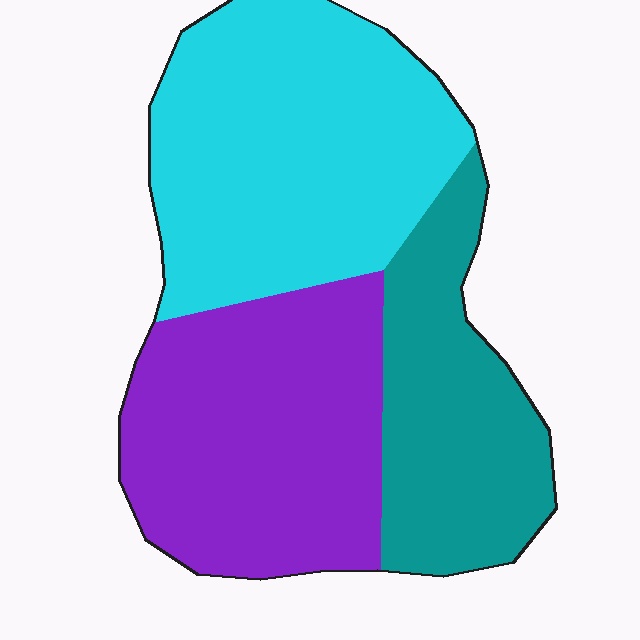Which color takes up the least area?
Teal, at roughly 25%.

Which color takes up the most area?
Cyan, at roughly 40%.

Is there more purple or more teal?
Purple.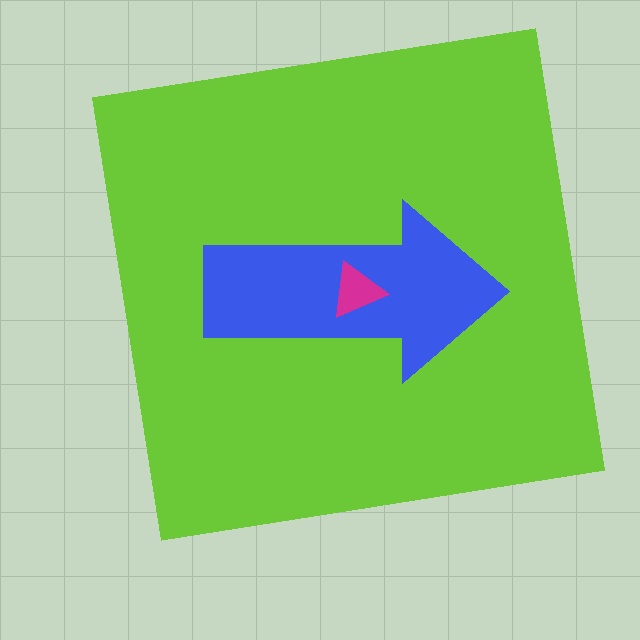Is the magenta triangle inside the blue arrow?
Yes.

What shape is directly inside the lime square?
The blue arrow.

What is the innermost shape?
The magenta triangle.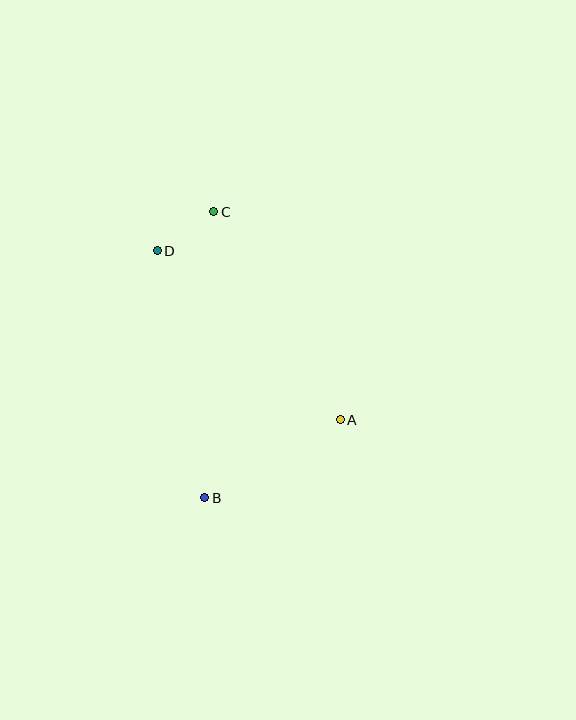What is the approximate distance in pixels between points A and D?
The distance between A and D is approximately 249 pixels.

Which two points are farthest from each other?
Points B and C are farthest from each other.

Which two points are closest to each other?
Points C and D are closest to each other.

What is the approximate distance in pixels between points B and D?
The distance between B and D is approximately 251 pixels.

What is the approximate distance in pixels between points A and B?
The distance between A and B is approximately 156 pixels.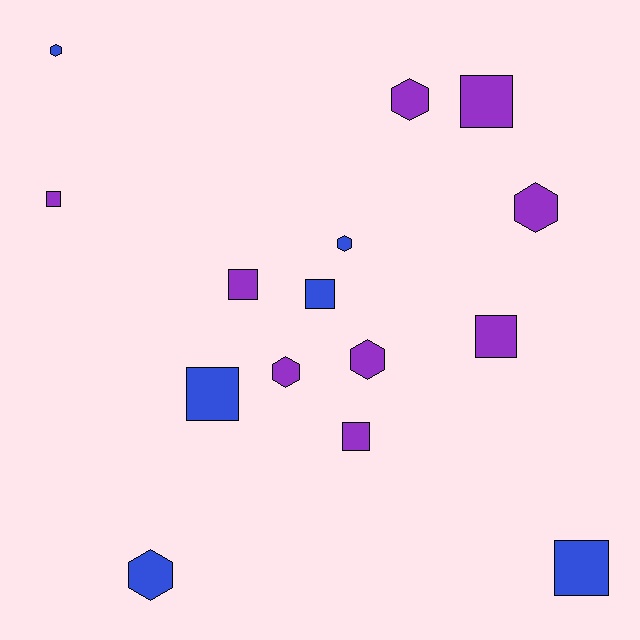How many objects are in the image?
There are 15 objects.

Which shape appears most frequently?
Square, with 8 objects.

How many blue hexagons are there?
There are 3 blue hexagons.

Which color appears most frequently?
Purple, with 9 objects.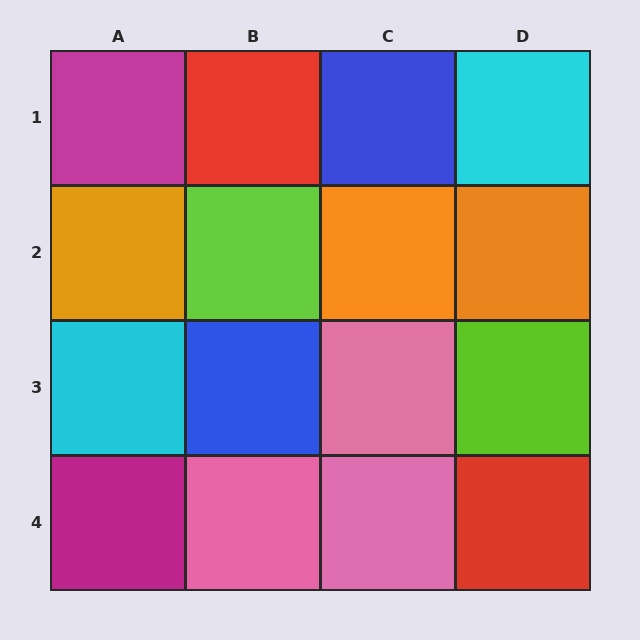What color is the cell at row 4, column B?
Pink.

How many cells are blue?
2 cells are blue.